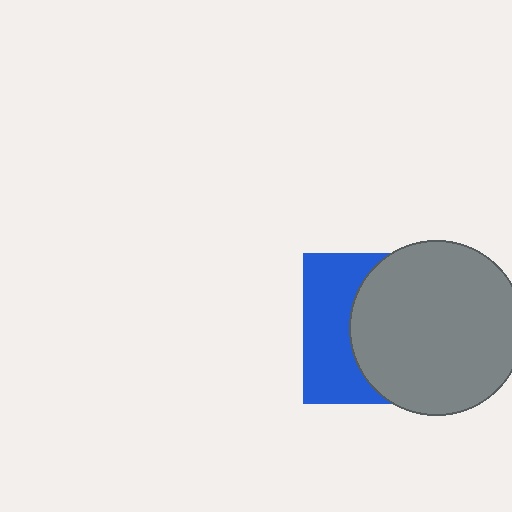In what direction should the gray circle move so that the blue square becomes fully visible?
The gray circle should move right. That is the shortest direction to clear the overlap and leave the blue square fully visible.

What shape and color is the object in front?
The object in front is a gray circle.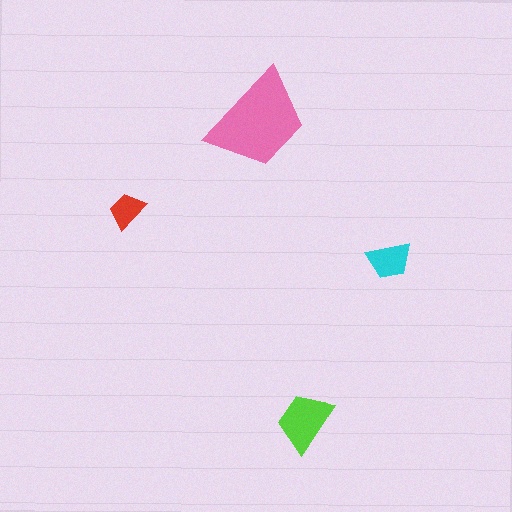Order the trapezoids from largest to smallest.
the pink one, the lime one, the cyan one, the red one.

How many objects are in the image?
There are 4 objects in the image.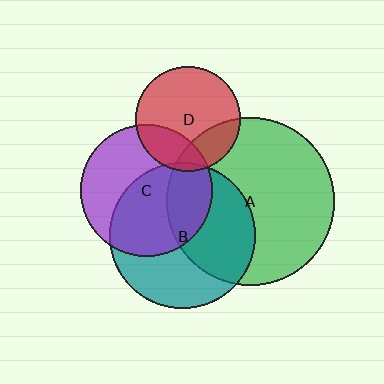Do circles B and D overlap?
Yes.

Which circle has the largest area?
Circle A (green).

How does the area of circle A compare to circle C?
Approximately 1.6 times.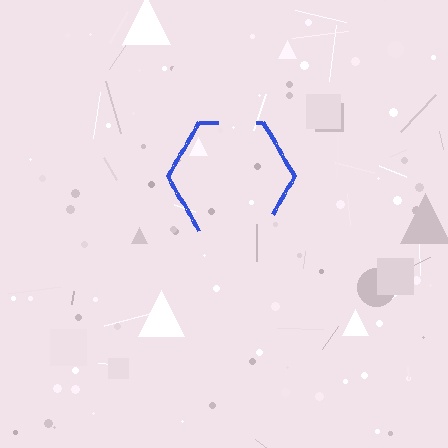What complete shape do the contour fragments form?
The contour fragments form a hexagon.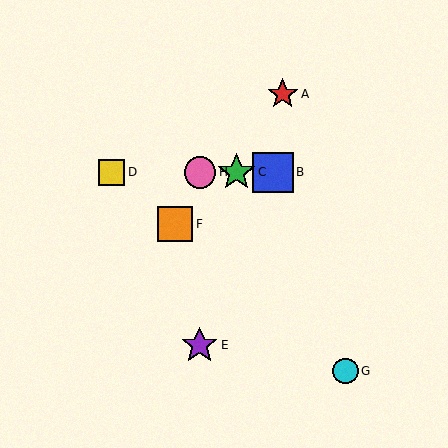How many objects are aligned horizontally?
4 objects (B, C, D, H) are aligned horizontally.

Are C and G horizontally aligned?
No, C is at y≈172 and G is at y≈371.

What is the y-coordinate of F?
Object F is at y≈224.